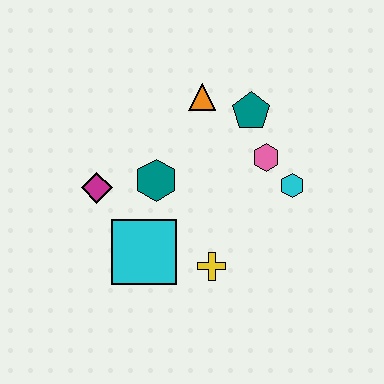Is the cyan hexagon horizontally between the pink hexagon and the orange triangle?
No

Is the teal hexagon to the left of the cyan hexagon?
Yes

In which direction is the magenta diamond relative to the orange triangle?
The magenta diamond is to the left of the orange triangle.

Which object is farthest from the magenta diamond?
The cyan hexagon is farthest from the magenta diamond.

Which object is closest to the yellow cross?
The cyan square is closest to the yellow cross.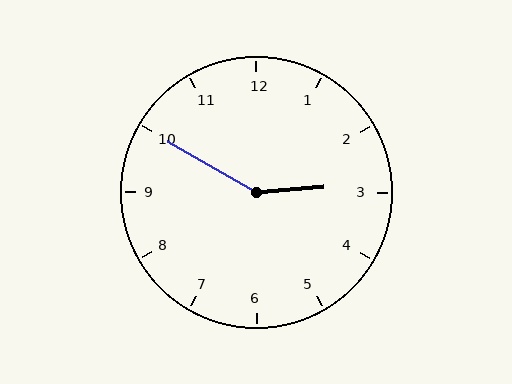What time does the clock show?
2:50.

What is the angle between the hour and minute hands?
Approximately 145 degrees.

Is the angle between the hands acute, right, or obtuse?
It is obtuse.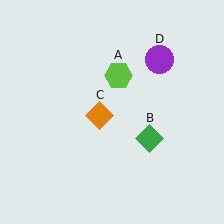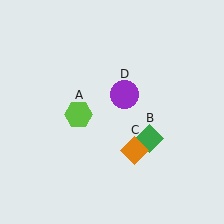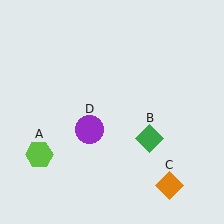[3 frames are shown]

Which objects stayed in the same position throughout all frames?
Green diamond (object B) remained stationary.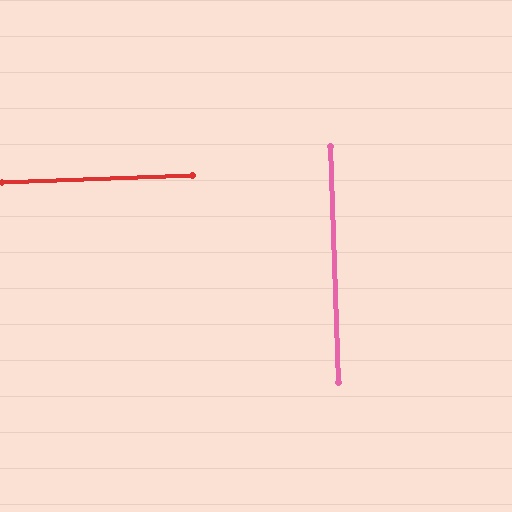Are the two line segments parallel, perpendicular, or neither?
Perpendicular — they meet at approximately 90°.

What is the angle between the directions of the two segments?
Approximately 90 degrees.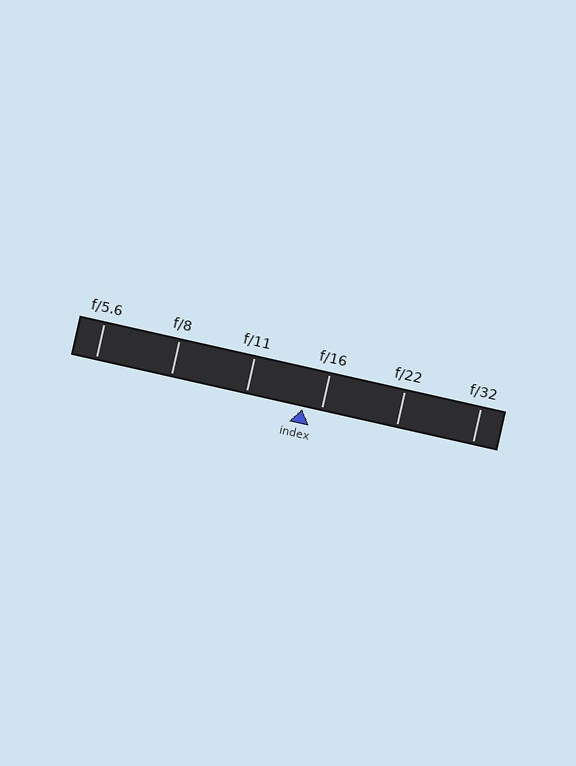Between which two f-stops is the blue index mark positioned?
The index mark is between f/11 and f/16.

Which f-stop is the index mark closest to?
The index mark is closest to f/16.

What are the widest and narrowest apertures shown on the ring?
The widest aperture shown is f/5.6 and the narrowest is f/32.